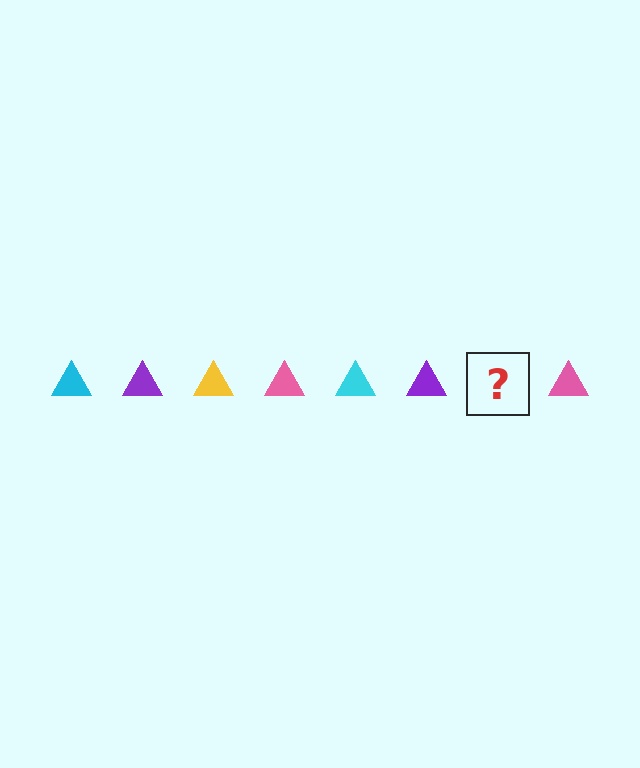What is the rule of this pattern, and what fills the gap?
The rule is that the pattern cycles through cyan, purple, yellow, pink triangles. The gap should be filled with a yellow triangle.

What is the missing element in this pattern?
The missing element is a yellow triangle.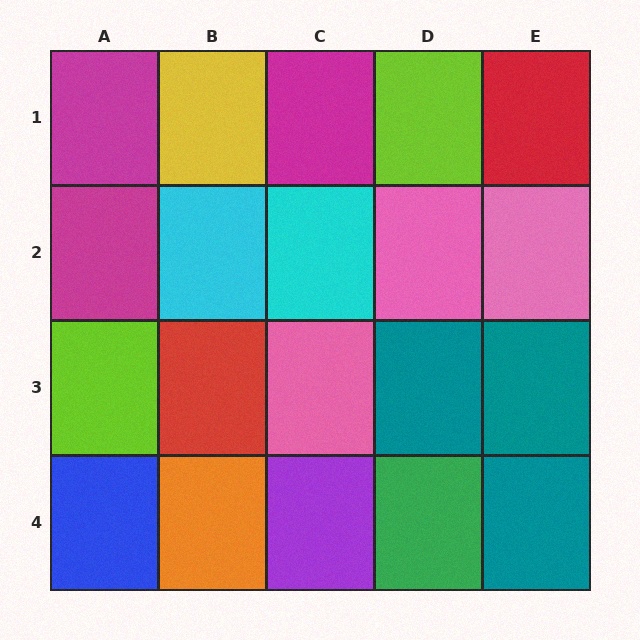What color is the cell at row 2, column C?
Cyan.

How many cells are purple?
1 cell is purple.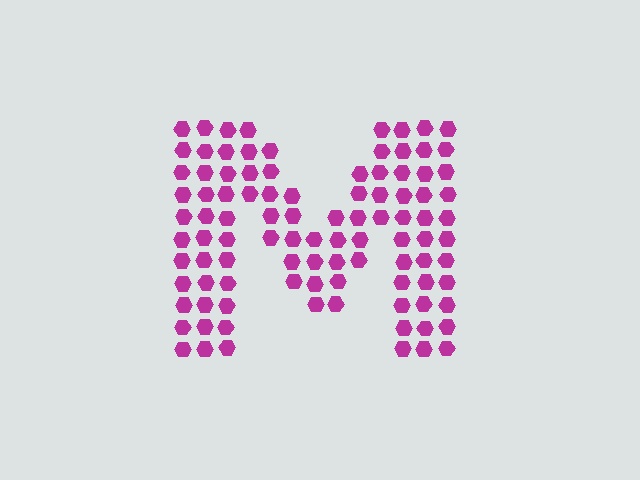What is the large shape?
The large shape is the letter M.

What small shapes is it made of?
It is made of small hexagons.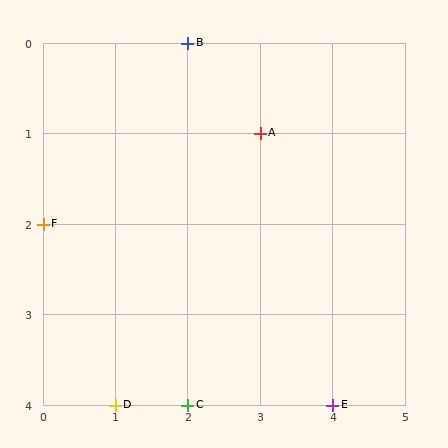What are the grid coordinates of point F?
Point F is at grid coordinates (0, 2).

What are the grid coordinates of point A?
Point A is at grid coordinates (3, 1).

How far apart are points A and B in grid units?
Points A and B are 1 column and 1 row apart (about 1.4 grid units diagonally).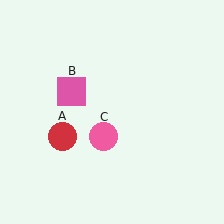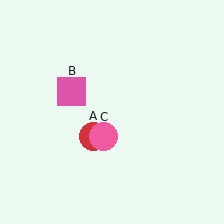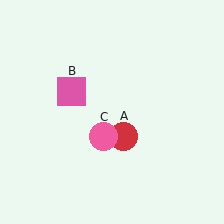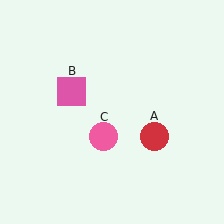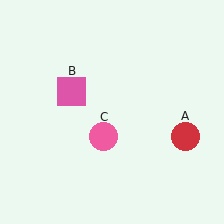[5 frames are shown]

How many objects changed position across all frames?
1 object changed position: red circle (object A).